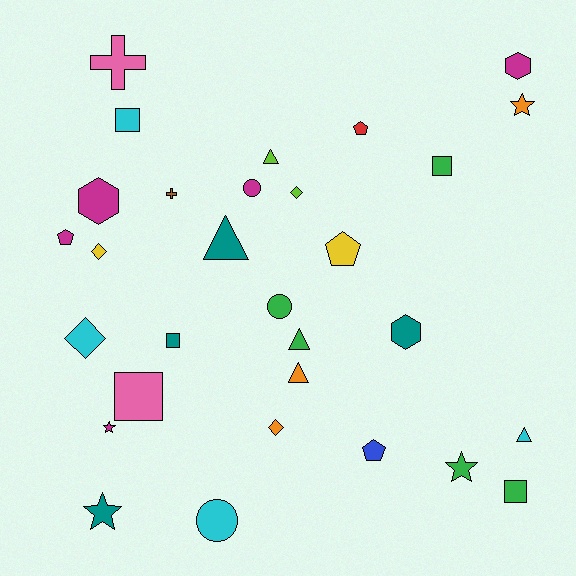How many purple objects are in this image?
There are no purple objects.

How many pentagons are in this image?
There are 4 pentagons.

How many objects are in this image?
There are 30 objects.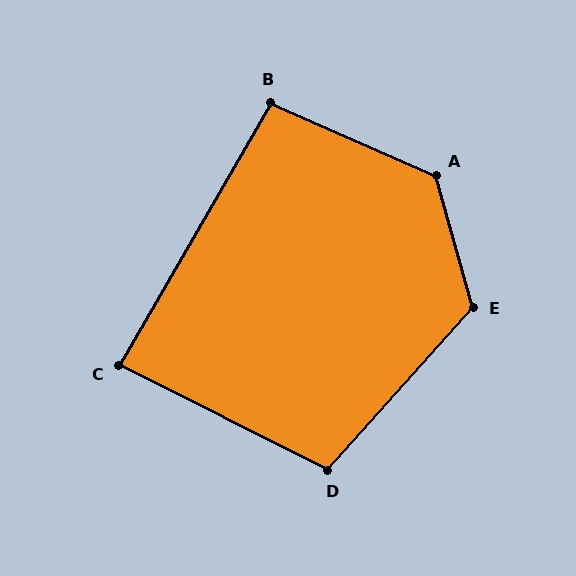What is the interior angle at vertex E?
Approximately 122 degrees (obtuse).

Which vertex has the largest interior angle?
A, at approximately 129 degrees.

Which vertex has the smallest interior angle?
C, at approximately 87 degrees.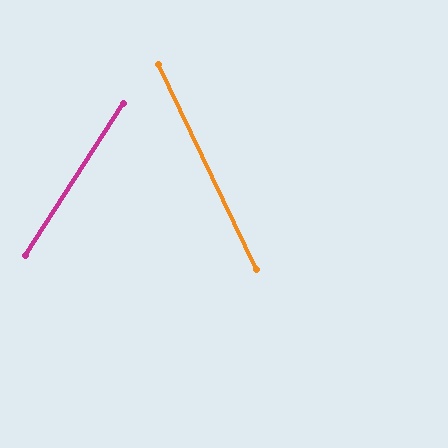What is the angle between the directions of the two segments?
Approximately 58 degrees.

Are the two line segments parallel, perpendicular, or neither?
Neither parallel nor perpendicular — they differ by about 58°.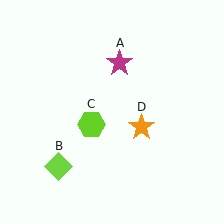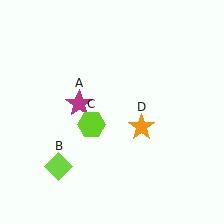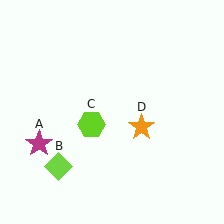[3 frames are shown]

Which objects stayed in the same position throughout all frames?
Lime diamond (object B) and lime hexagon (object C) and orange star (object D) remained stationary.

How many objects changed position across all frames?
1 object changed position: magenta star (object A).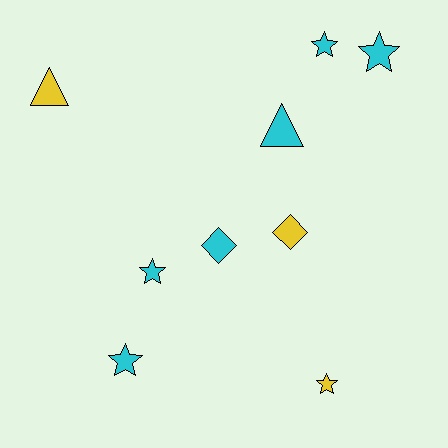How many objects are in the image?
There are 9 objects.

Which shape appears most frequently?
Star, with 5 objects.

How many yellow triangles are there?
There is 1 yellow triangle.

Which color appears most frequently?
Cyan, with 6 objects.